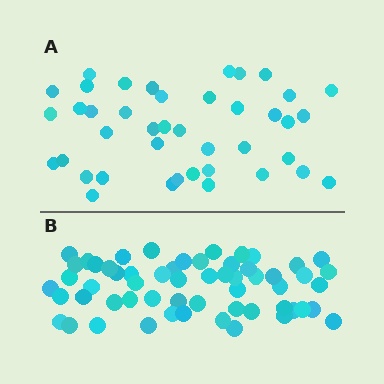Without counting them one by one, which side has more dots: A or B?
Region B (the bottom region) has more dots.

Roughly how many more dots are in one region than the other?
Region B has approximately 15 more dots than region A.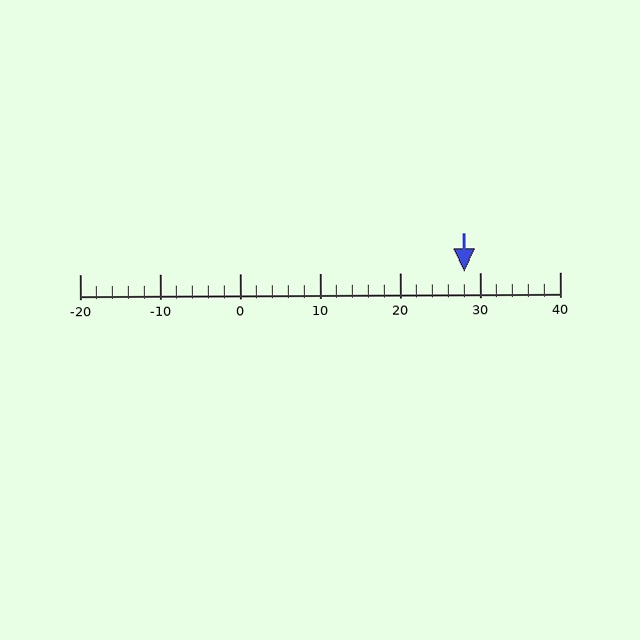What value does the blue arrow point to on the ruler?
The blue arrow points to approximately 28.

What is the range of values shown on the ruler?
The ruler shows values from -20 to 40.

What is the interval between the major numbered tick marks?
The major tick marks are spaced 10 units apart.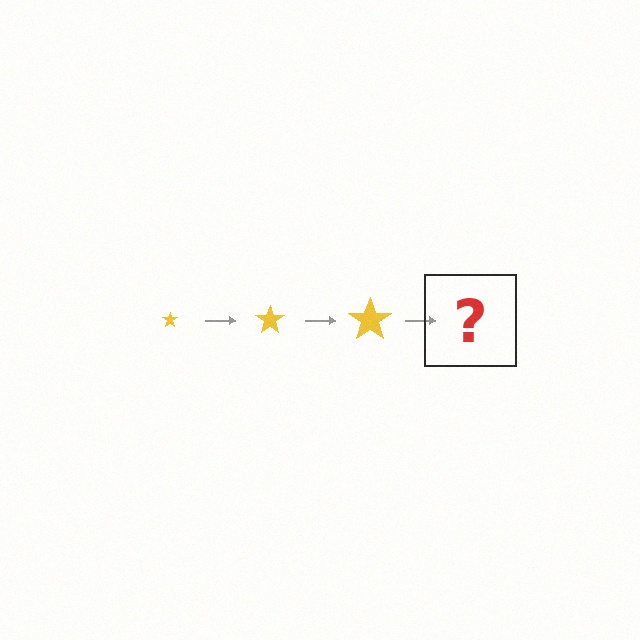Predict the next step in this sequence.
The next step is a yellow star, larger than the previous one.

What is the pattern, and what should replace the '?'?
The pattern is that the star gets progressively larger each step. The '?' should be a yellow star, larger than the previous one.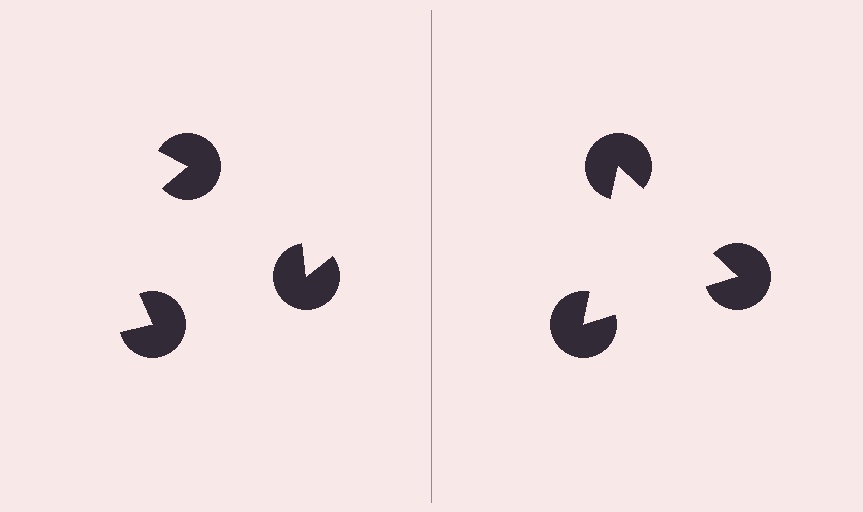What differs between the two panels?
The pac-man discs are positioned identically on both sides; only the wedge orientations differ. On the right they align to a triangle; on the left they are misaligned.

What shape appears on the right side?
An illusory triangle.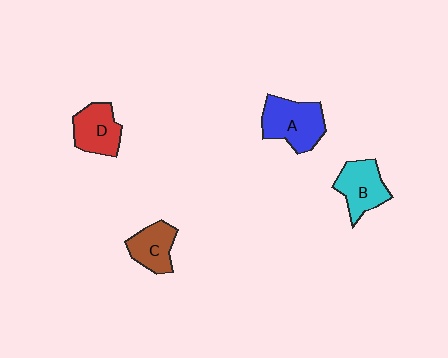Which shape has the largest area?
Shape A (blue).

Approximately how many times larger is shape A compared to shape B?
Approximately 1.2 times.